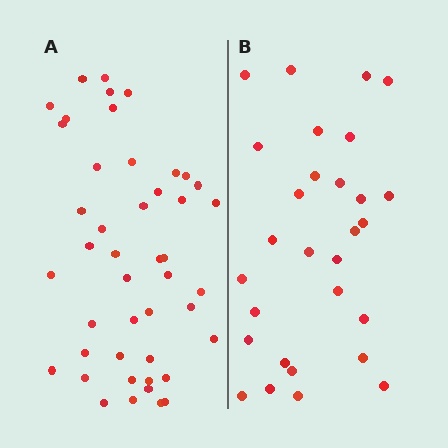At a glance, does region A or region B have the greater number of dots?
Region A (the left region) has more dots.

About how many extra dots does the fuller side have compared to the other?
Region A has approximately 15 more dots than region B.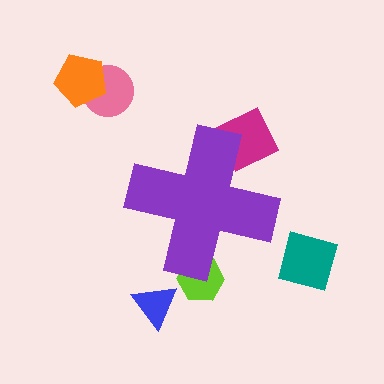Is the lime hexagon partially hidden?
Yes, the lime hexagon is partially hidden behind the purple cross.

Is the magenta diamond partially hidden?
Yes, the magenta diamond is partially hidden behind the purple cross.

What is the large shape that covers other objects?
A purple cross.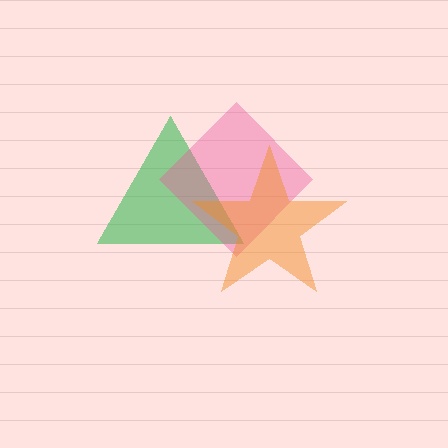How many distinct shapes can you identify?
There are 3 distinct shapes: a green triangle, a pink diamond, an orange star.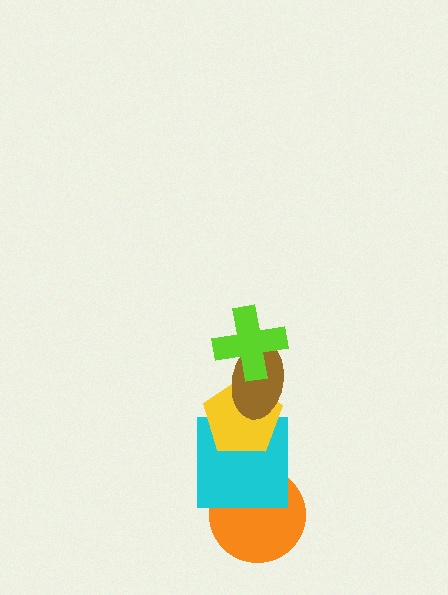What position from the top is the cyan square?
The cyan square is 4th from the top.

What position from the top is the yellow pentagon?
The yellow pentagon is 3rd from the top.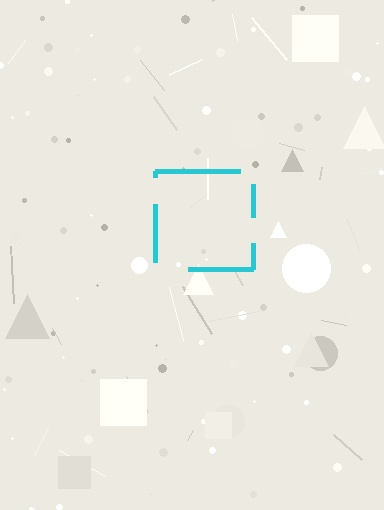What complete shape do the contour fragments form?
The contour fragments form a square.